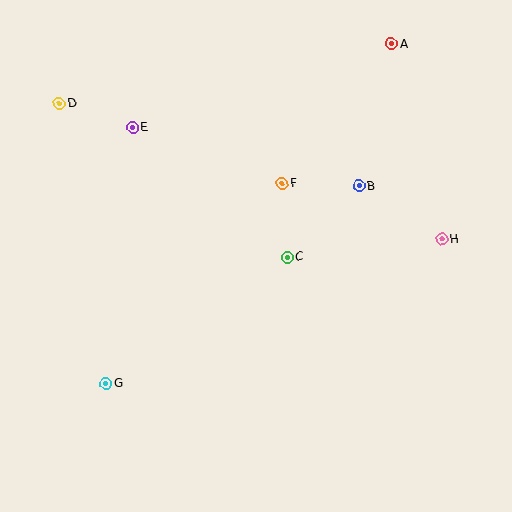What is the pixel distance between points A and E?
The distance between A and E is 272 pixels.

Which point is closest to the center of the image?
Point C at (287, 257) is closest to the center.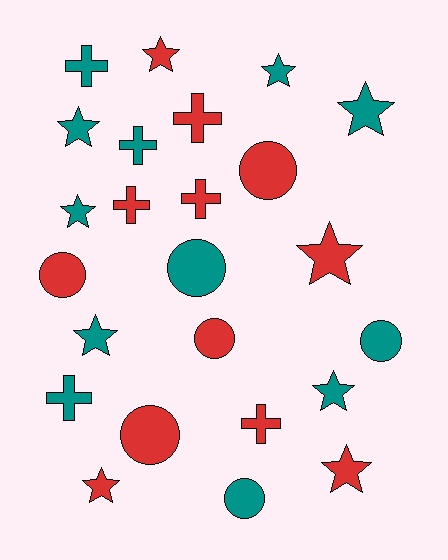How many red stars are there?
There are 4 red stars.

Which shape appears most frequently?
Star, with 10 objects.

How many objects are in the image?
There are 24 objects.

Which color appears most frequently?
Red, with 12 objects.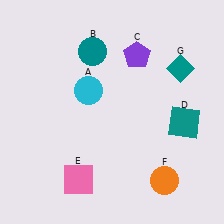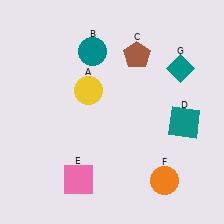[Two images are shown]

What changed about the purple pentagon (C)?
In Image 1, C is purple. In Image 2, it changed to brown.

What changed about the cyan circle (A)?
In Image 1, A is cyan. In Image 2, it changed to yellow.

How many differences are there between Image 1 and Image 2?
There are 2 differences between the two images.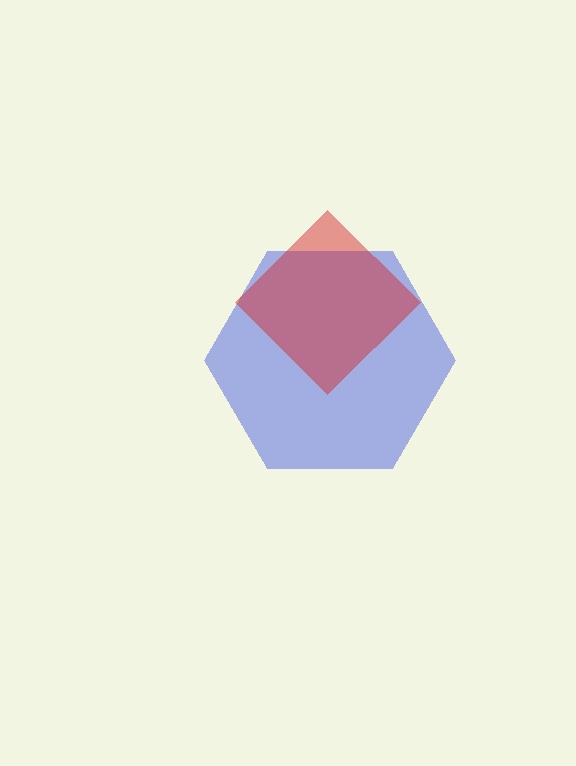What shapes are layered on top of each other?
The layered shapes are: a blue hexagon, a red diamond.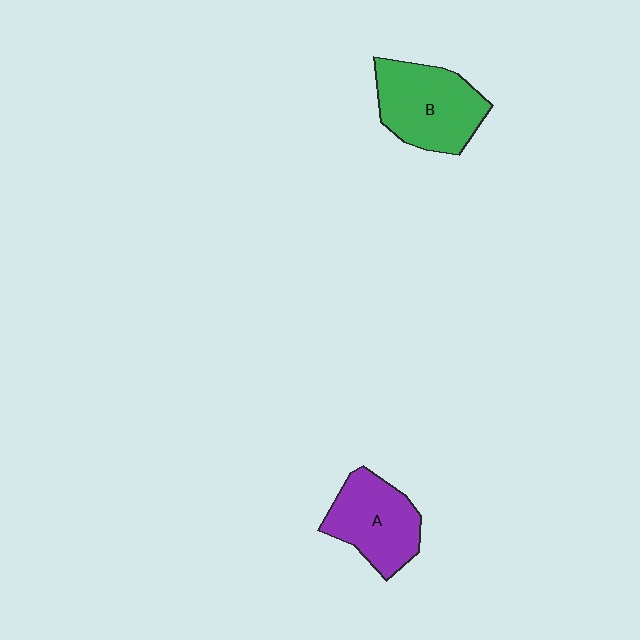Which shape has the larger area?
Shape B (green).